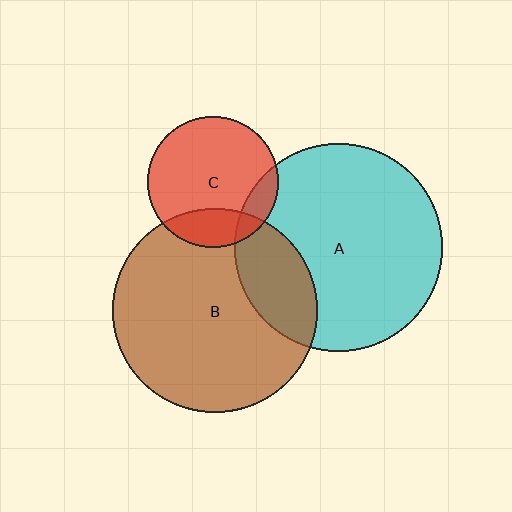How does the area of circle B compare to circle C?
Approximately 2.4 times.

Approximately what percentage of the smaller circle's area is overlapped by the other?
Approximately 20%.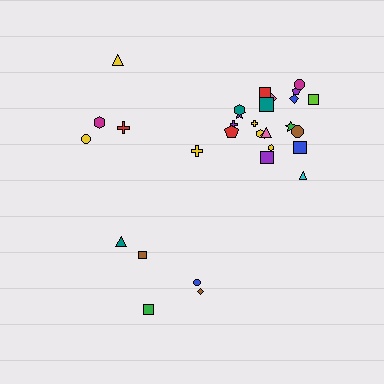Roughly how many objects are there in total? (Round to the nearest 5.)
Roughly 30 objects in total.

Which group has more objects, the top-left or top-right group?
The top-right group.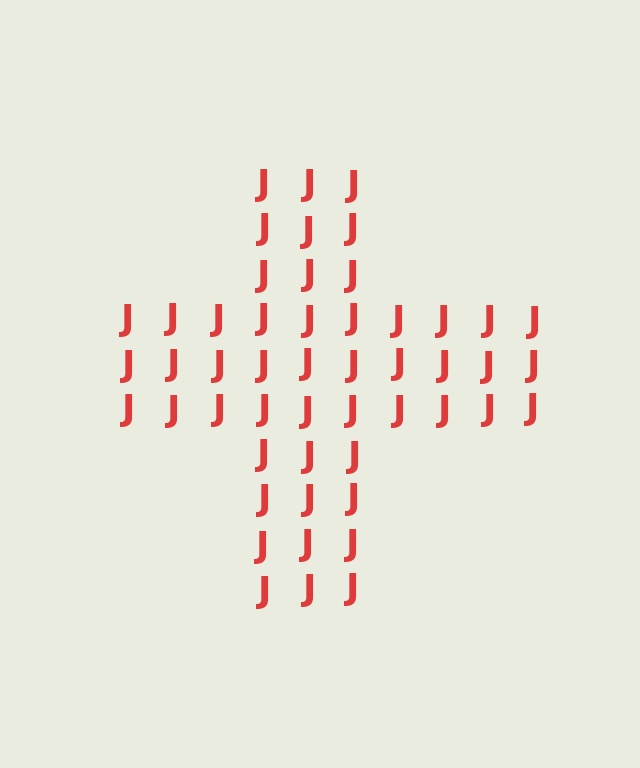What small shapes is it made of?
It is made of small letter J's.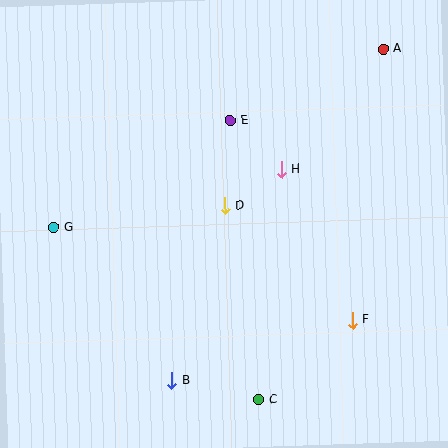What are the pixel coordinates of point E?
Point E is at (231, 120).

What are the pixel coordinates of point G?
Point G is at (54, 228).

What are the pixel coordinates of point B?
Point B is at (172, 380).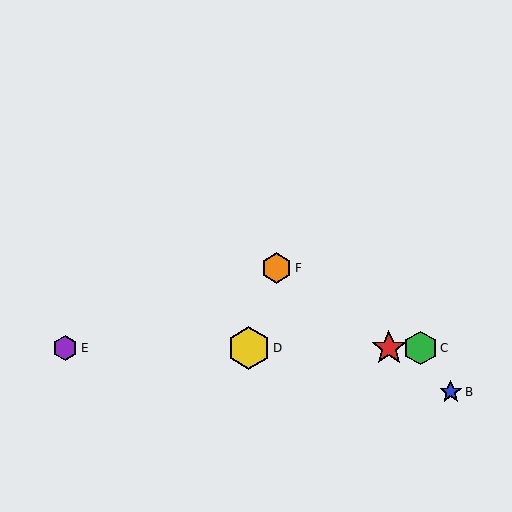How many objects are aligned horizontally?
4 objects (A, C, D, E) are aligned horizontally.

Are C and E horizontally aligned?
Yes, both are at y≈348.